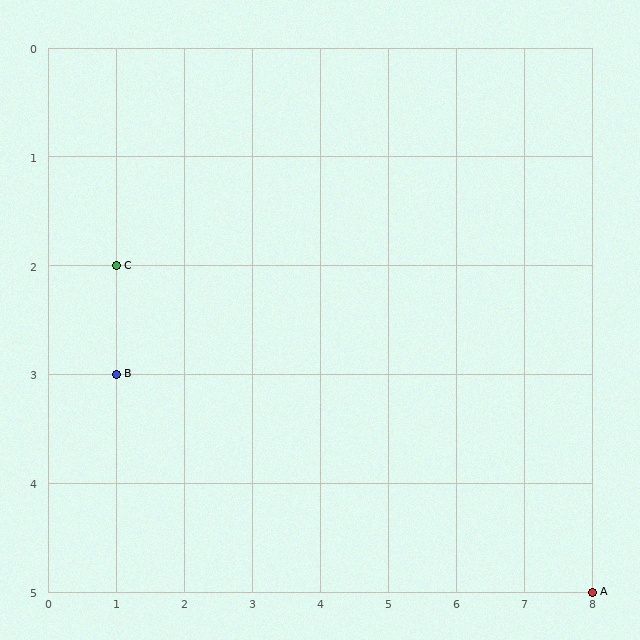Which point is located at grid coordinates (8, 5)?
Point A is at (8, 5).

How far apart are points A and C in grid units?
Points A and C are 7 columns and 3 rows apart (about 7.6 grid units diagonally).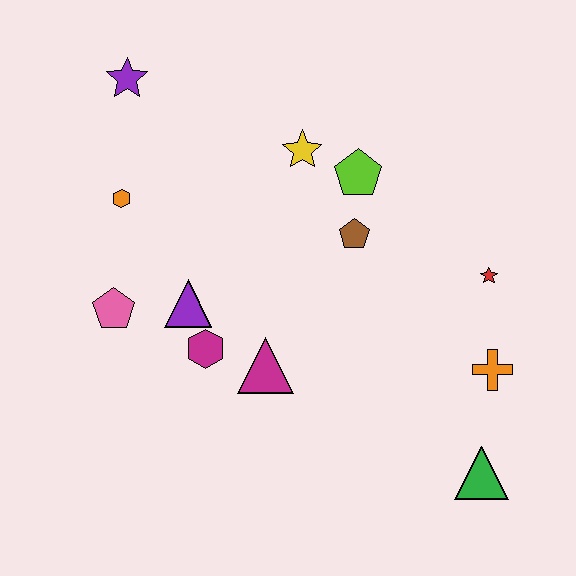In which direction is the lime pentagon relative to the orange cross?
The lime pentagon is above the orange cross.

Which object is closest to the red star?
The orange cross is closest to the red star.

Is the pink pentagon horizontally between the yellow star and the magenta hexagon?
No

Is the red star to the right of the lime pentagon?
Yes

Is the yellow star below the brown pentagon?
No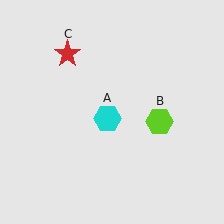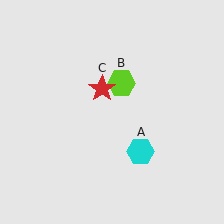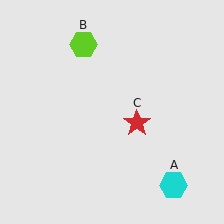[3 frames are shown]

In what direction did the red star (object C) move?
The red star (object C) moved down and to the right.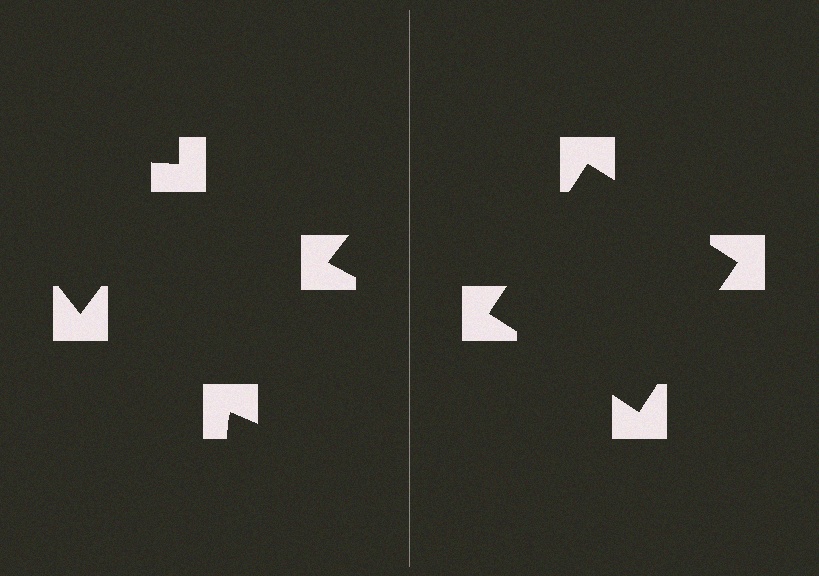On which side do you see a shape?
An illusory square appears on the right side. On the left side the wedge cuts are rotated, so no coherent shape forms.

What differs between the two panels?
The notched squares are positioned identically on both sides; only the wedge orientations differ. On the right they align to a square; on the left they are misaligned.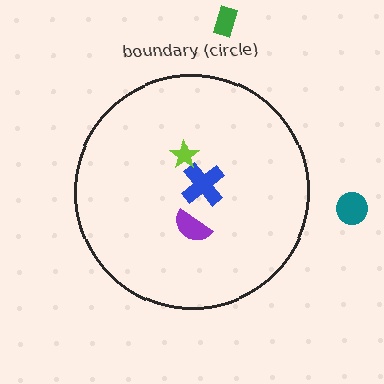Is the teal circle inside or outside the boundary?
Outside.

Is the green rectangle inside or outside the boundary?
Outside.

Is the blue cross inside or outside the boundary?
Inside.